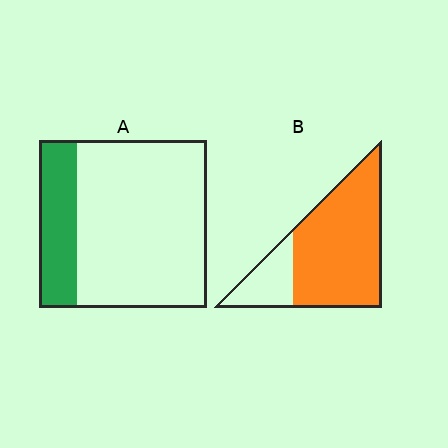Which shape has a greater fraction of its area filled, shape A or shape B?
Shape B.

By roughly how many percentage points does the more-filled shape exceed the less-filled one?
By roughly 55 percentage points (B over A).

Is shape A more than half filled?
No.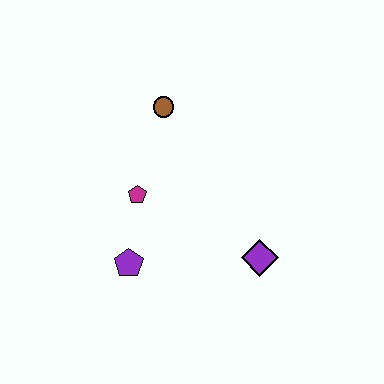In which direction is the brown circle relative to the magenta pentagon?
The brown circle is above the magenta pentagon.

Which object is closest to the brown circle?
The magenta pentagon is closest to the brown circle.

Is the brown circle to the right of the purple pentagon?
Yes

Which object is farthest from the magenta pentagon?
The purple diamond is farthest from the magenta pentagon.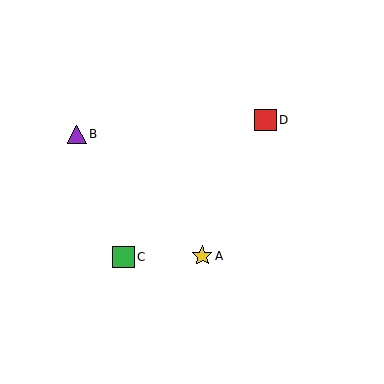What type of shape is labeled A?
Shape A is a yellow star.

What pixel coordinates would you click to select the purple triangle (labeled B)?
Click at (77, 134) to select the purple triangle B.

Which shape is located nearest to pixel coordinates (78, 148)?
The purple triangle (labeled B) at (77, 134) is nearest to that location.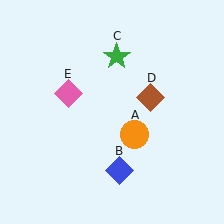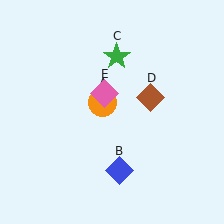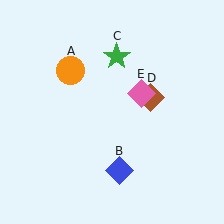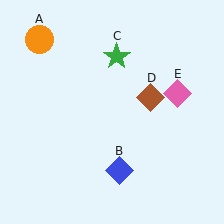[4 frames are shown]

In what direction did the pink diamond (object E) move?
The pink diamond (object E) moved right.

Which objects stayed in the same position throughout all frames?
Blue diamond (object B) and green star (object C) and brown diamond (object D) remained stationary.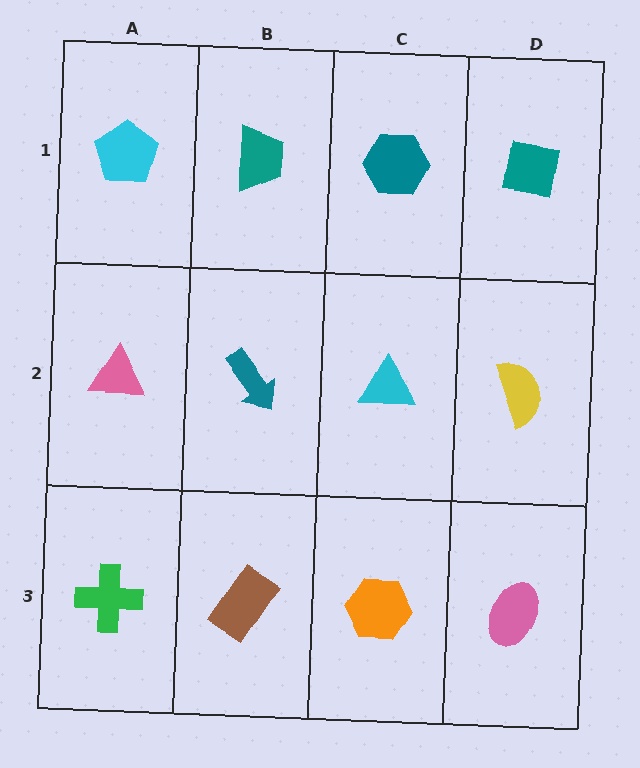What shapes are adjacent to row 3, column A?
A pink triangle (row 2, column A), a brown rectangle (row 3, column B).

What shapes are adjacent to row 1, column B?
A teal arrow (row 2, column B), a cyan pentagon (row 1, column A), a teal hexagon (row 1, column C).